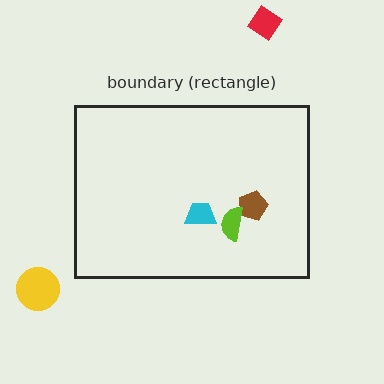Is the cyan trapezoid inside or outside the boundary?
Inside.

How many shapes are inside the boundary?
3 inside, 2 outside.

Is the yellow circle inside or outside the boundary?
Outside.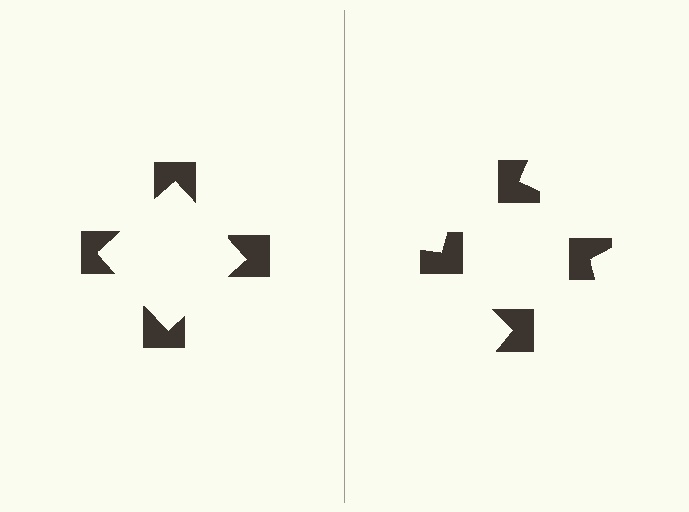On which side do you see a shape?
An illusory square appears on the left side. On the right side the wedge cuts are rotated, so no coherent shape forms.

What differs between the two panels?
The notched squares are positioned identically on both sides; only the wedge orientations differ. On the left they align to a square; on the right they are misaligned.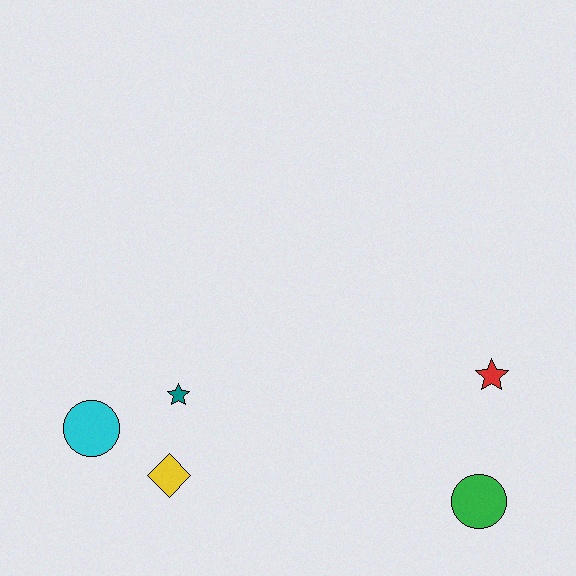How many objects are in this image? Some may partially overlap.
There are 5 objects.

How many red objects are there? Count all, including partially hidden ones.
There is 1 red object.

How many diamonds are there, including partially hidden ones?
There is 1 diamond.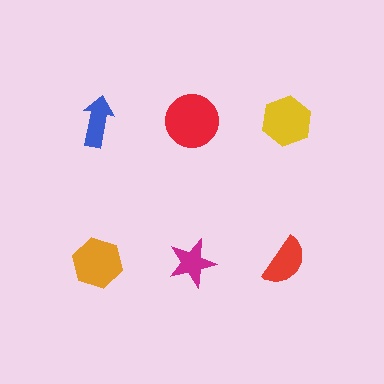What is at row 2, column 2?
A magenta star.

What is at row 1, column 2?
A red circle.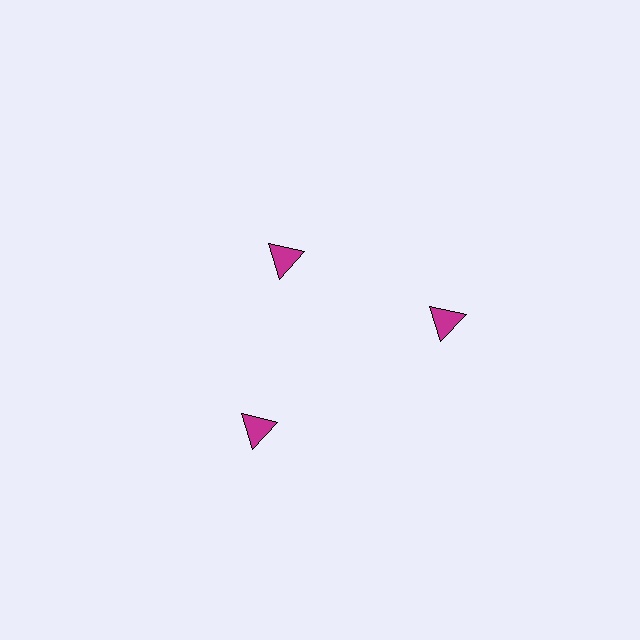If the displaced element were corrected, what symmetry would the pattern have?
It would have 3-fold rotational symmetry — the pattern would map onto itself every 120 degrees.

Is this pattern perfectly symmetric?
No. The 3 magenta triangles are arranged in a ring, but one element near the 11 o'clock position is pulled inward toward the center, breaking the 3-fold rotational symmetry.